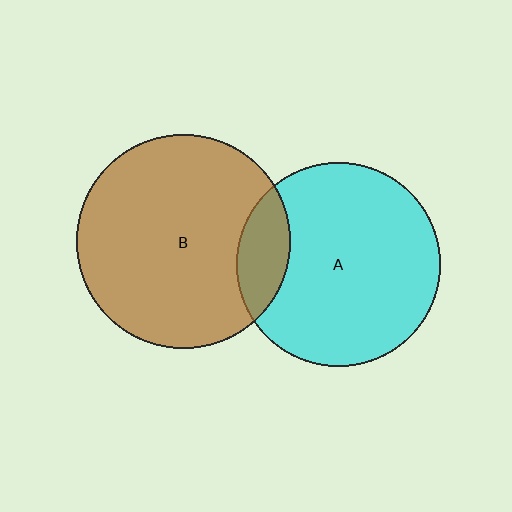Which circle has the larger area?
Circle B (brown).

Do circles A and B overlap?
Yes.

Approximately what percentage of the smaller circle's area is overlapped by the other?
Approximately 15%.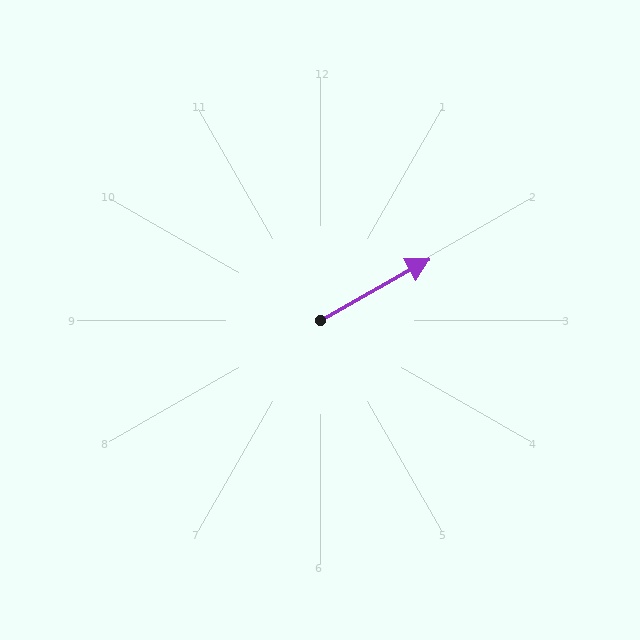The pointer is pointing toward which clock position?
Roughly 2 o'clock.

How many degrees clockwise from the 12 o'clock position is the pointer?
Approximately 61 degrees.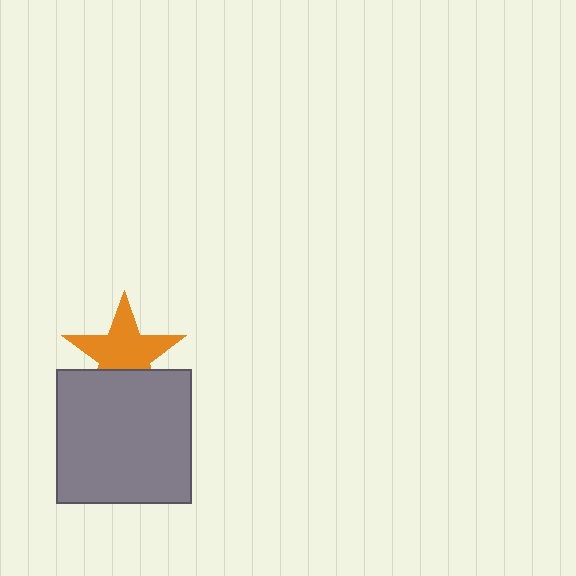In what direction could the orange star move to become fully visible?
The orange star could move up. That would shift it out from behind the gray square entirely.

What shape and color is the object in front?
The object in front is a gray square.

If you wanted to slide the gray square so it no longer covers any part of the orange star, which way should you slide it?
Slide it down — that is the most direct way to separate the two shapes.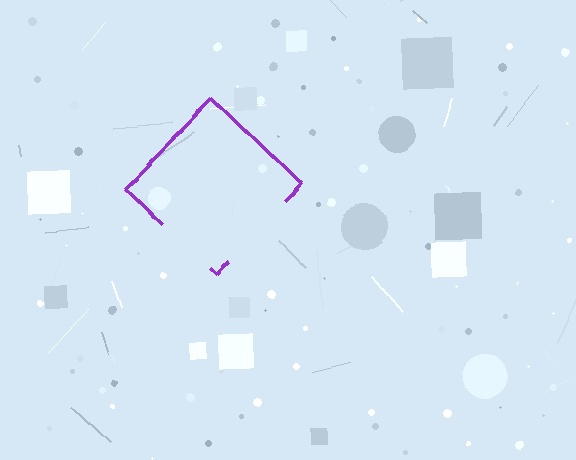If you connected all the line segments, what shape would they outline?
They would outline a diamond.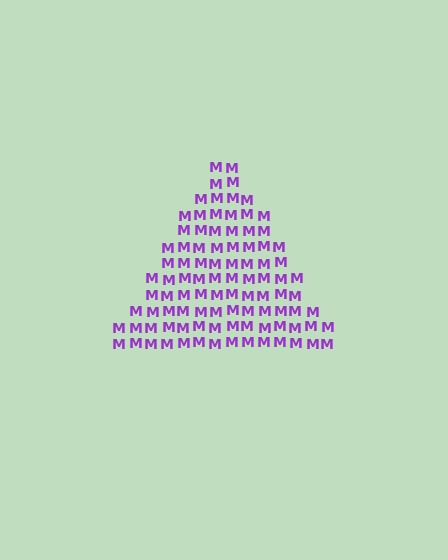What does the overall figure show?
The overall figure shows a triangle.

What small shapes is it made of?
It is made of small letter M's.